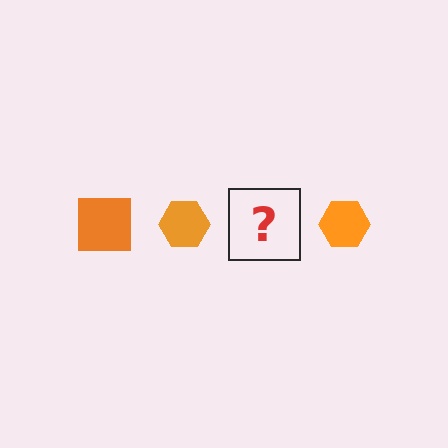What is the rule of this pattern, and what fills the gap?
The rule is that the pattern cycles through square, hexagon shapes in orange. The gap should be filled with an orange square.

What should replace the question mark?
The question mark should be replaced with an orange square.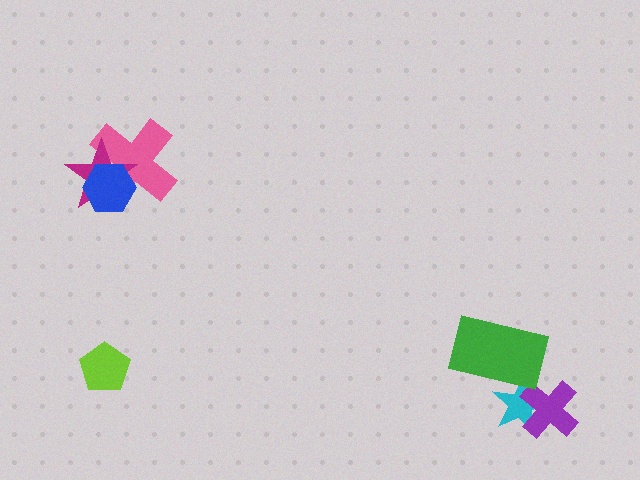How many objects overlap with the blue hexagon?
2 objects overlap with the blue hexagon.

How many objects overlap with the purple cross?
1 object overlaps with the purple cross.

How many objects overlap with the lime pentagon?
0 objects overlap with the lime pentagon.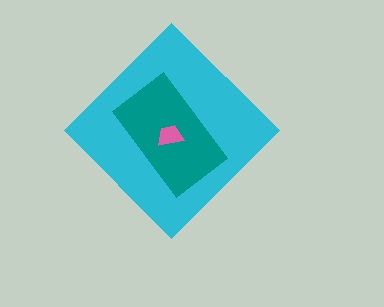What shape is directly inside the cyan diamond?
The teal rectangle.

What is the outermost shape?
The cyan diamond.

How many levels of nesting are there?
3.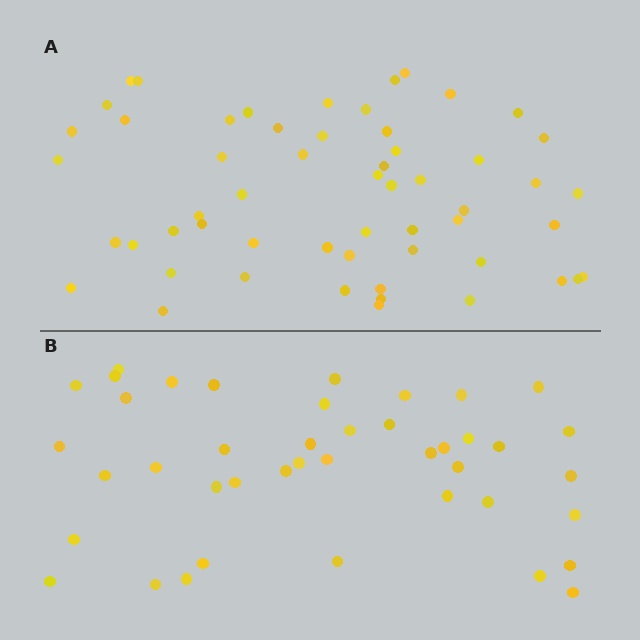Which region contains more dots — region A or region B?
Region A (the top region) has more dots.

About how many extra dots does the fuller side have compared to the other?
Region A has approximately 15 more dots than region B.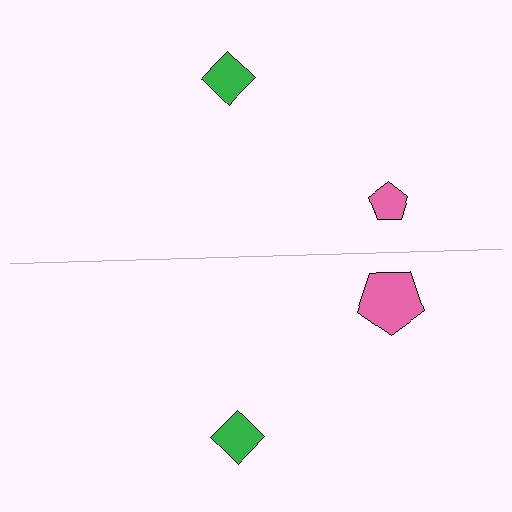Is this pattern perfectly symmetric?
No, the pattern is not perfectly symmetric. The pink pentagon on the bottom side has a different size than its mirror counterpart.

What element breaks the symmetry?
The pink pentagon on the bottom side has a different size than its mirror counterpart.